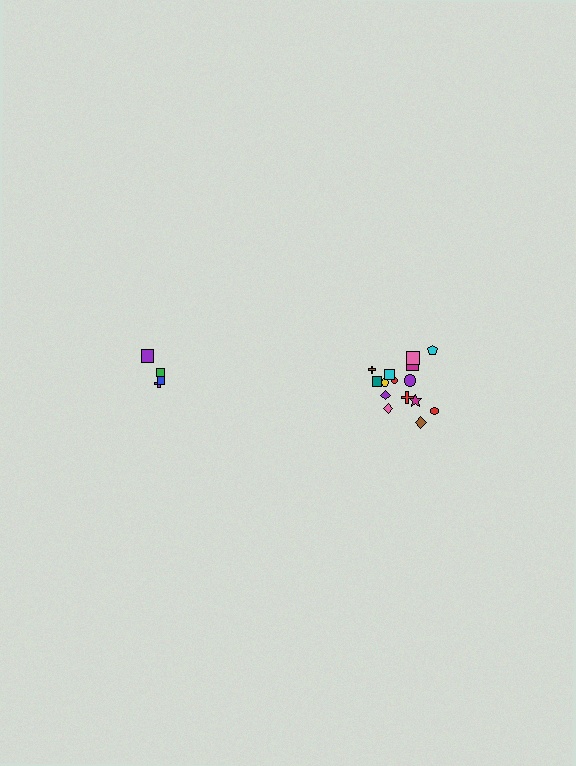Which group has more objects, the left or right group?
The right group.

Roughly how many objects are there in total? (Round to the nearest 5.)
Roughly 20 objects in total.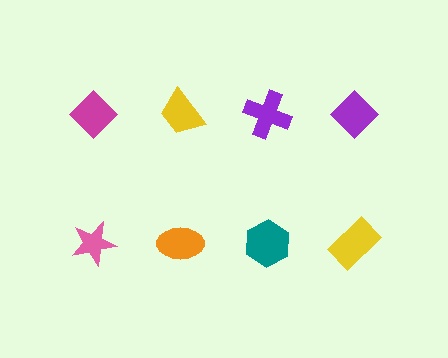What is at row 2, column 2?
An orange ellipse.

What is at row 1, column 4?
A purple diamond.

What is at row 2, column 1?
A pink star.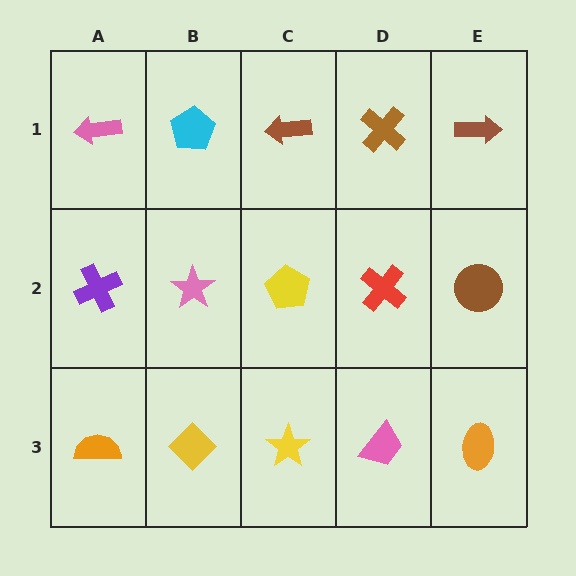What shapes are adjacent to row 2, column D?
A brown cross (row 1, column D), a pink trapezoid (row 3, column D), a yellow pentagon (row 2, column C), a brown circle (row 2, column E).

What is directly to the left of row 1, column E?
A brown cross.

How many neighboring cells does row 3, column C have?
3.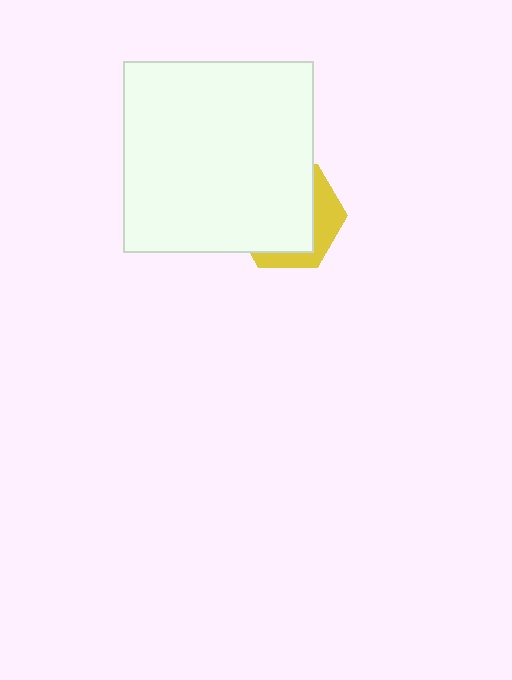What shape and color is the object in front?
The object in front is a white square.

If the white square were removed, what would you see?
You would see the complete yellow hexagon.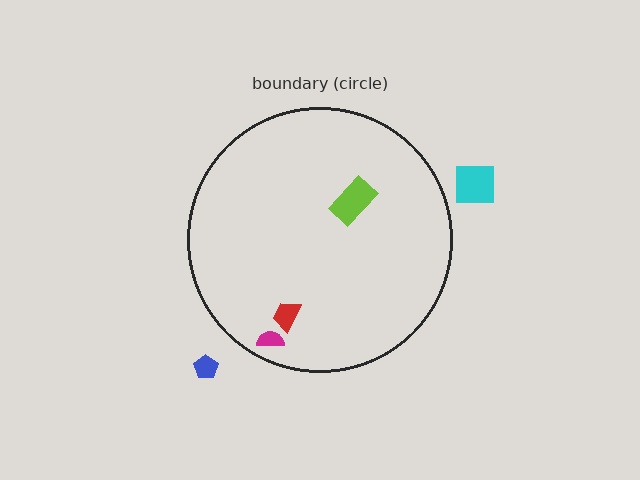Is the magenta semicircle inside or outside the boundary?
Inside.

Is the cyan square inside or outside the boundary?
Outside.